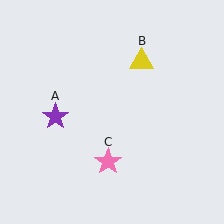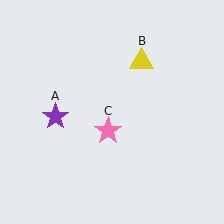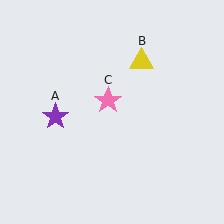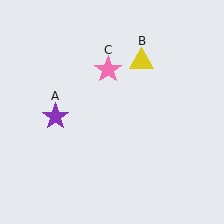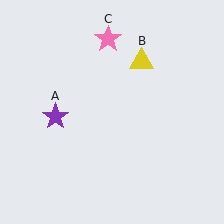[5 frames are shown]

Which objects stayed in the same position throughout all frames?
Purple star (object A) and yellow triangle (object B) remained stationary.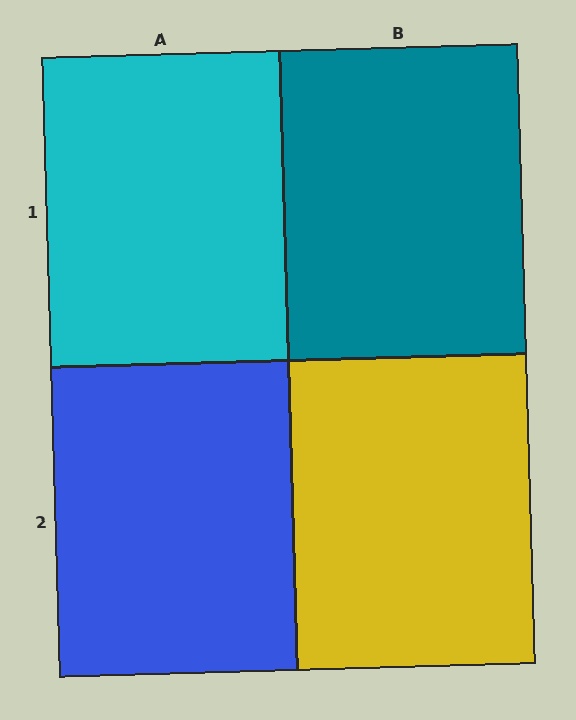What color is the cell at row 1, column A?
Cyan.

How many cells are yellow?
1 cell is yellow.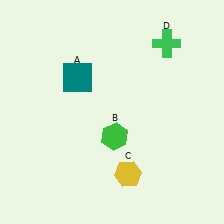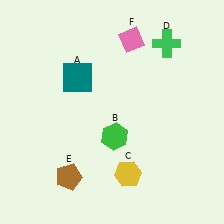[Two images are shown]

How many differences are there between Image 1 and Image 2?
There are 2 differences between the two images.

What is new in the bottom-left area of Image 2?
A brown pentagon (E) was added in the bottom-left area of Image 2.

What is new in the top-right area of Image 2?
A pink diamond (F) was added in the top-right area of Image 2.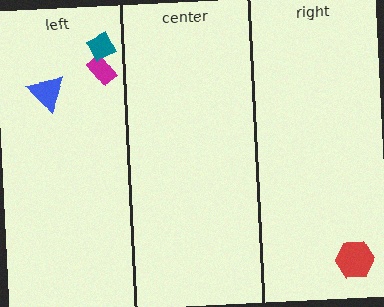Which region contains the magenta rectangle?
The left region.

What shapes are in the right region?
The red hexagon.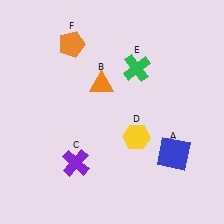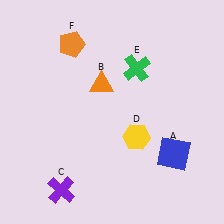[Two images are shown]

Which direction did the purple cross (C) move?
The purple cross (C) moved down.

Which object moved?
The purple cross (C) moved down.